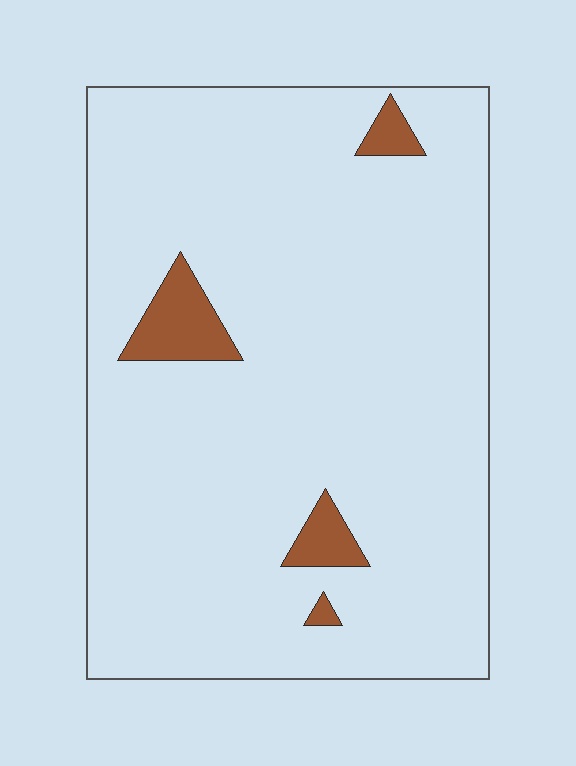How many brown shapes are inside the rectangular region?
4.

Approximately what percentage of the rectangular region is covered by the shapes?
Approximately 5%.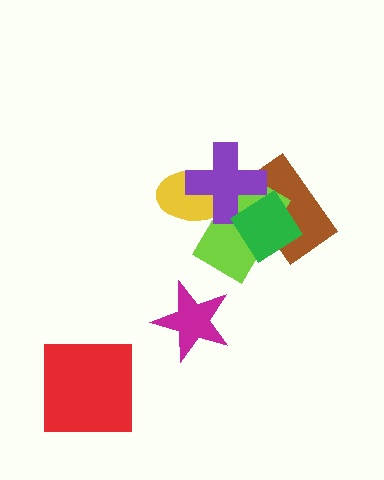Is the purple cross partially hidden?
Yes, it is partially covered by another shape.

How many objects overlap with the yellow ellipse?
2 objects overlap with the yellow ellipse.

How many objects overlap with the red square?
0 objects overlap with the red square.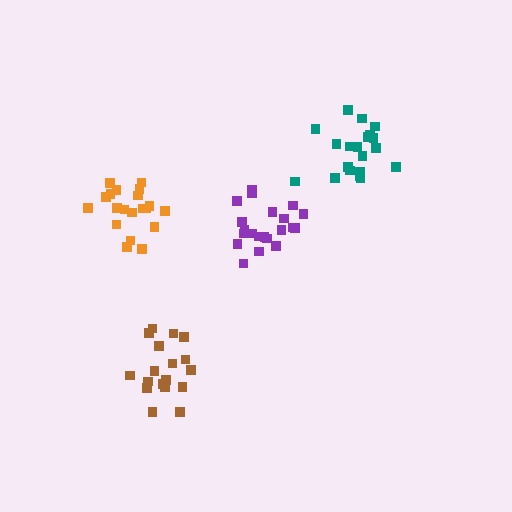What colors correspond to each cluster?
The clusters are colored: brown, orange, purple, teal.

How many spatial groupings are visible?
There are 4 spatial groupings.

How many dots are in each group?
Group 1: 18 dots, Group 2: 21 dots, Group 3: 21 dots, Group 4: 20 dots (80 total).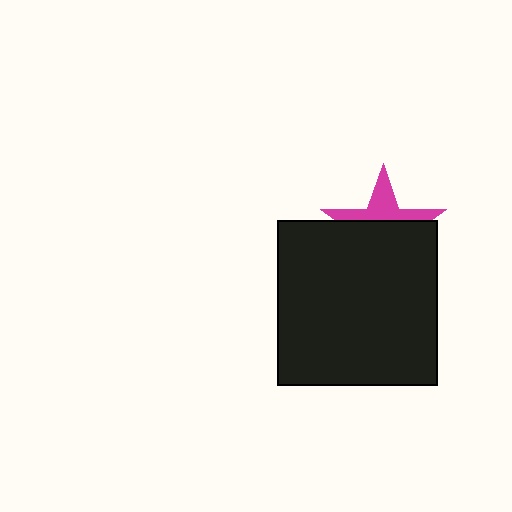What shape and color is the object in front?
The object in front is a black rectangle.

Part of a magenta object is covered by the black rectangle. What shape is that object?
It is a star.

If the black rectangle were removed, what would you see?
You would see the complete magenta star.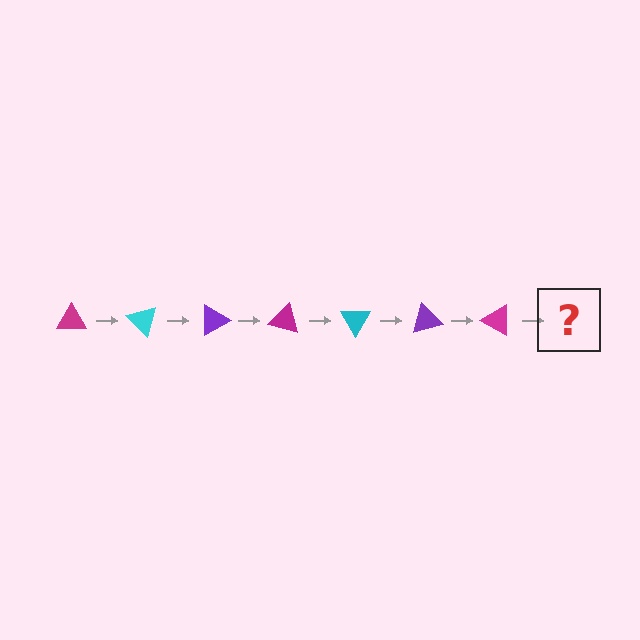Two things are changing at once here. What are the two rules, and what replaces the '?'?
The two rules are that it rotates 45 degrees each step and the color cycles through magenta, cyan, and purple. The '?' should be a cyan triangle, rotated 315 degrees from the start.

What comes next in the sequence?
The next element should be a cyan triangle, rotated 315 degrees from the start.